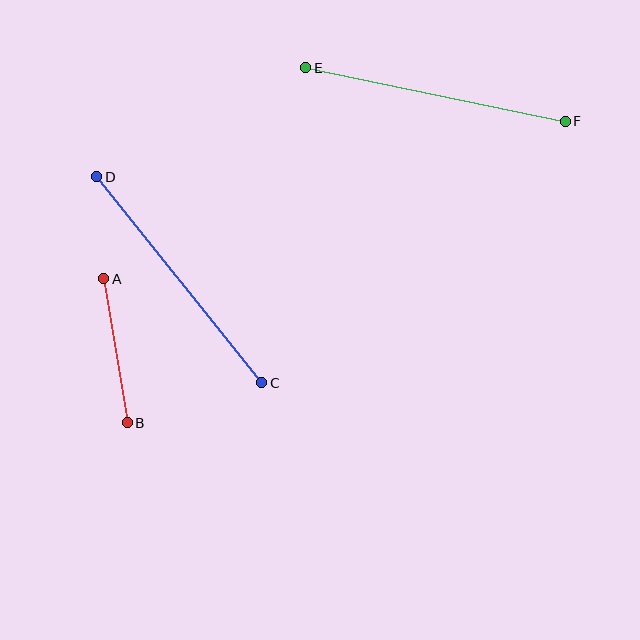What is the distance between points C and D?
The distance is approximately 264 pixels.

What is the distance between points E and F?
The distance is approximately 265 pixels.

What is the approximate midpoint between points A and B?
The midpoint is at approximately (115, 351) pixels.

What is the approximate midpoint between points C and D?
The midpoint is at approximately (179, 280) pixels.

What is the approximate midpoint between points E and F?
The midpoint is at approximately (436, 95) pixels.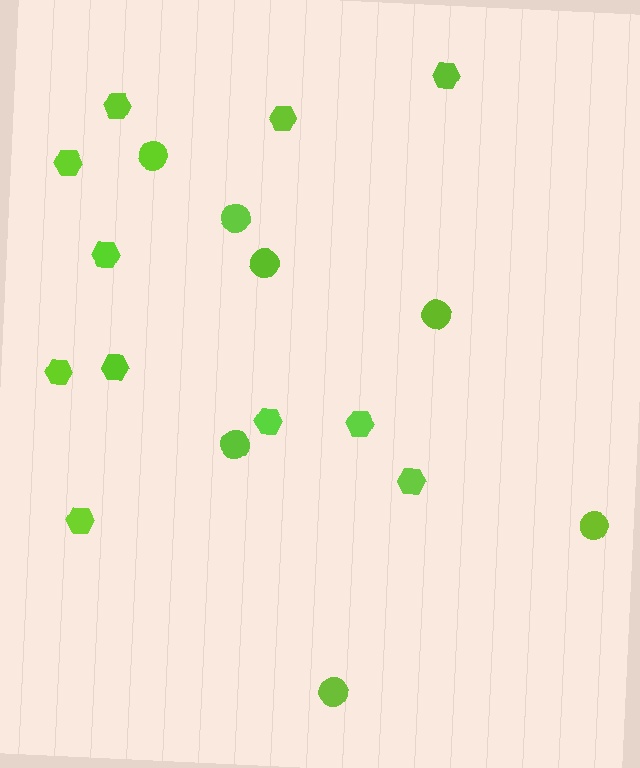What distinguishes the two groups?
There are 2 groups: one group of circles (7) and one group of hexagons (11).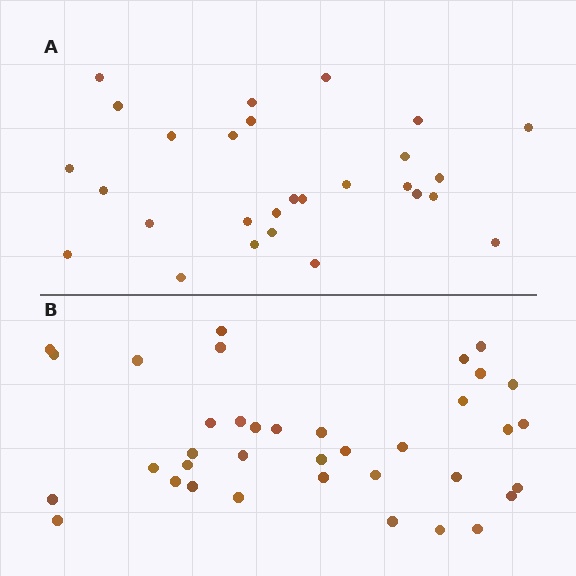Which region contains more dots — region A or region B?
Region B (the bottom region) has more dots.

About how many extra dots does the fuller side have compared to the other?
Region B has roughly 8 or so more dots than region A.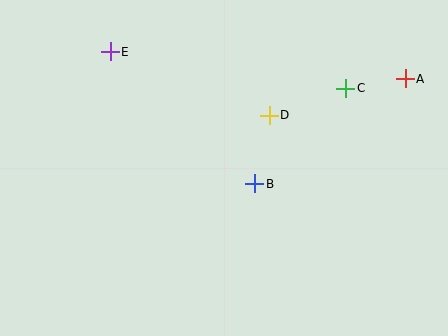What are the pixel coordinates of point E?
Point E is at (110, 52).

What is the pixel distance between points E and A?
The distance between E and A is 297 pixels.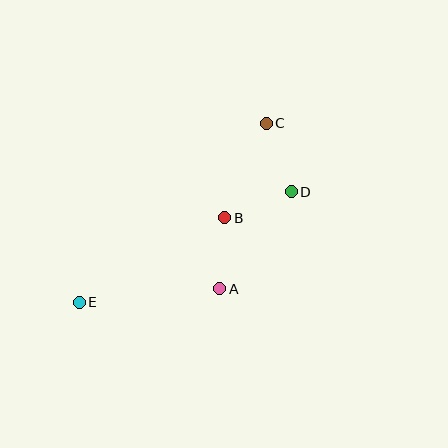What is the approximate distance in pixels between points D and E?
The distance between D and E is approximately 239 pixels.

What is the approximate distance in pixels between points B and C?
The distance between B and C is approximately 103 pixels.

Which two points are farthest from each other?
Points C and E are farthest from each other.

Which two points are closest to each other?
Points A and B are closest to each other.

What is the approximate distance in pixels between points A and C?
The distance between A and C is approximately 172 pixels.